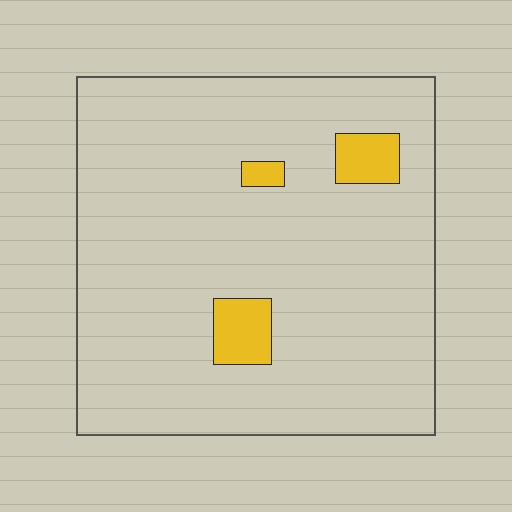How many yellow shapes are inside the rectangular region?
3.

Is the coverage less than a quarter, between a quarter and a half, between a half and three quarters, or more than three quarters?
Less than a quarter.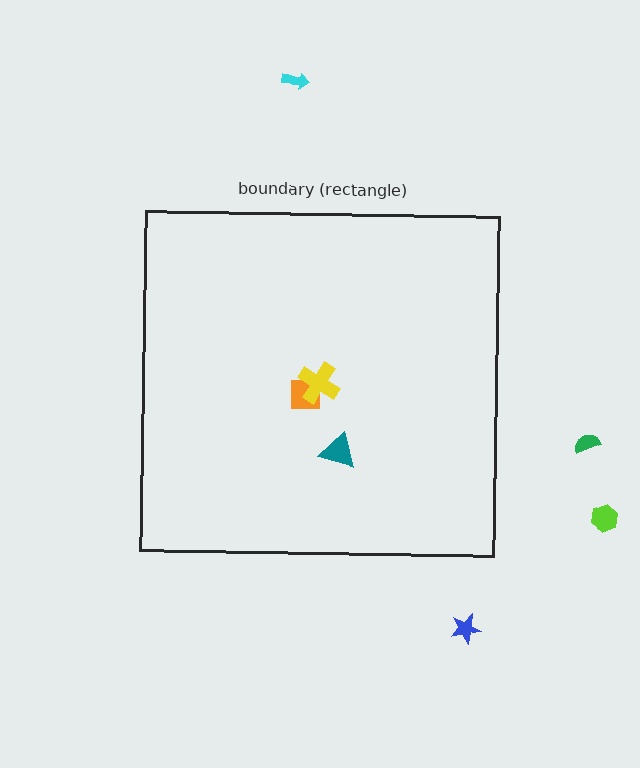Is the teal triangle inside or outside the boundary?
Inside.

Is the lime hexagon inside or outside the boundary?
Outside.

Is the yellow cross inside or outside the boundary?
Inside.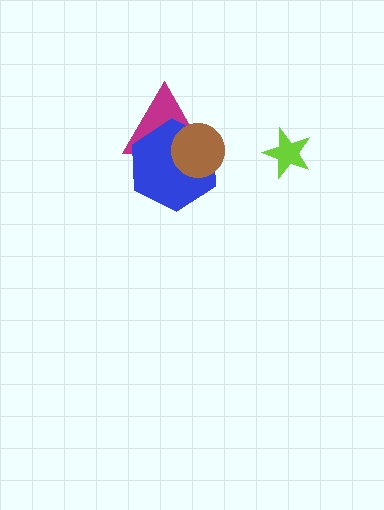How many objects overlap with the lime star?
0 objects overlap with the lime star.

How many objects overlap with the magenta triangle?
2 objects overlap with the magenta triangle.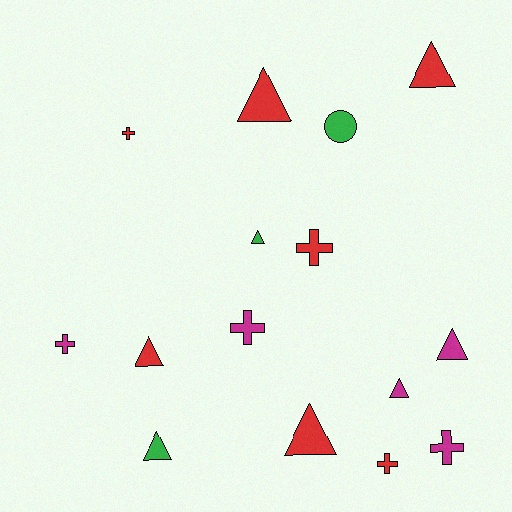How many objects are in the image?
There are 15 objects.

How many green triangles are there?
There are 2 green triangles.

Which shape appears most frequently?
Triangle, with 8 objects.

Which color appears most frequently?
Red, with 7 objects.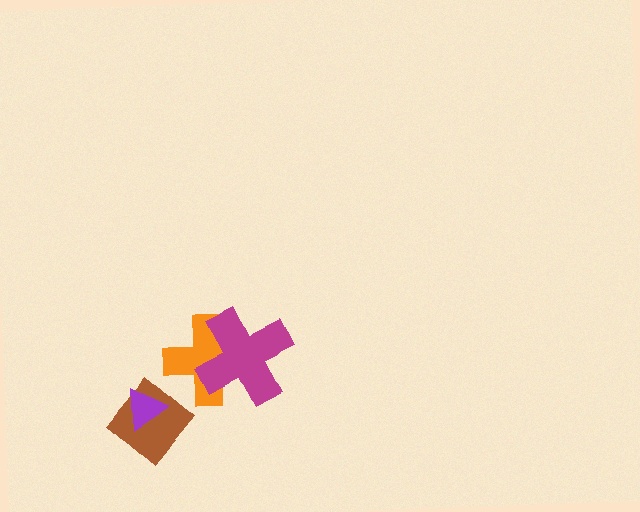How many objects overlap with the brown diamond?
1 object overlaps with the brown diamond.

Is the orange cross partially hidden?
Yes, it is partially covered by another shape.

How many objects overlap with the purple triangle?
1 object overlaps with the purple triangle.